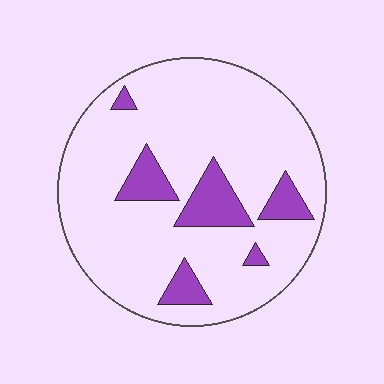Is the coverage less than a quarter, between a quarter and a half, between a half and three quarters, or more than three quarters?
Less than a quarter.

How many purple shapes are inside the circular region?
6.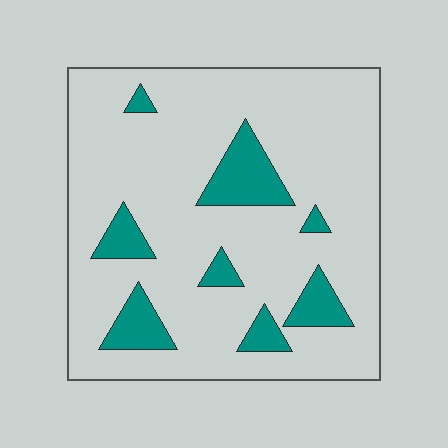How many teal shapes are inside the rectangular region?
8.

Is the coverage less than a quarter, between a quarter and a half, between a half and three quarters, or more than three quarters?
Less than a quarter.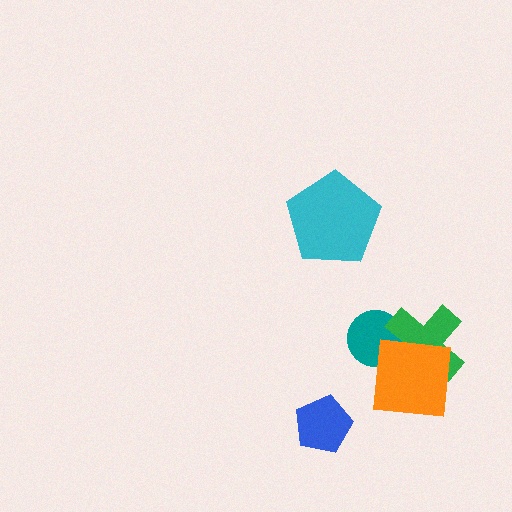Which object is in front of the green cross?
The orange square is in front of the green cross.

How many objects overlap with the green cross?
2 objects overlap with the green cross.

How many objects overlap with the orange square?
2 objects overlap with the orange square.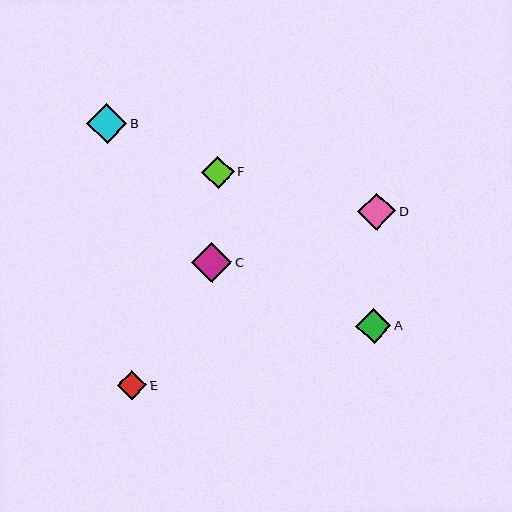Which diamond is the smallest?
Diamond E is the smallest with a size of approximately 29 pixels.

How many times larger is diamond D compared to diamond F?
Diamond D is approximately 1.2 times the size of diamond F.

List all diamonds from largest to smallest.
From largest to smallest: B, C, D, A, F, E.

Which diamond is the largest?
Diamond B is the largest with a size of approximately 40 pixels.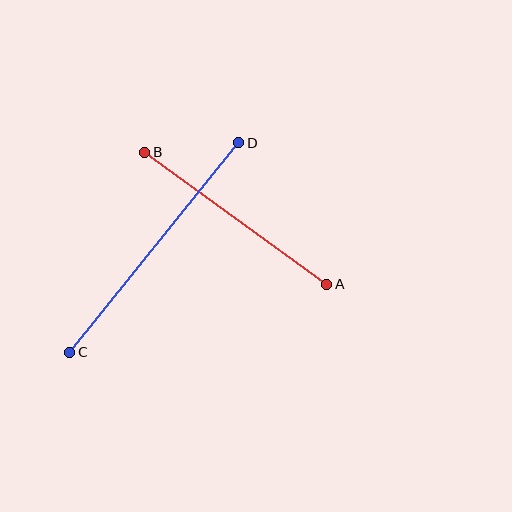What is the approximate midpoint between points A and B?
The midpoint is at approximately (236, 218) pixels.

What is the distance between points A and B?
The distance is approximately 225 pixels.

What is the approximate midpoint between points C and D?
The midpoint is at approximately (154, 247) pixels.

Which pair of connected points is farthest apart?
Points C and D are farthest apart.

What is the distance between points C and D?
The distance is approximately 269 pixels.